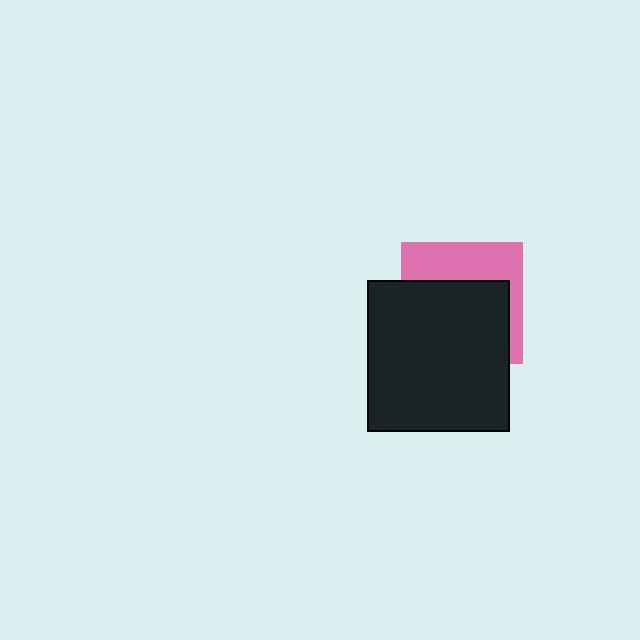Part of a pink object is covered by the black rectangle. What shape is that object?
It is a square.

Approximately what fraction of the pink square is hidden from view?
Roughly 61% of the pink square is hidden behind the black rectangle.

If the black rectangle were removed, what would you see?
You would see the complete pink square.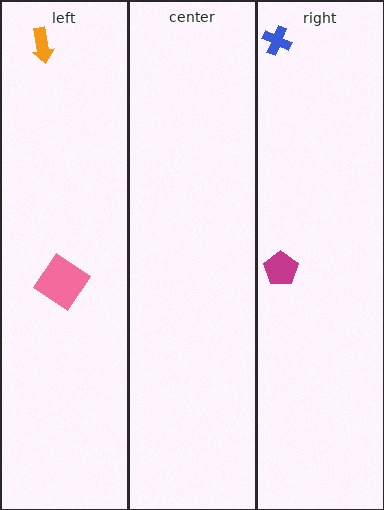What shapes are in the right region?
The magenta pentagon, the blue cross.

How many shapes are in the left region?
2.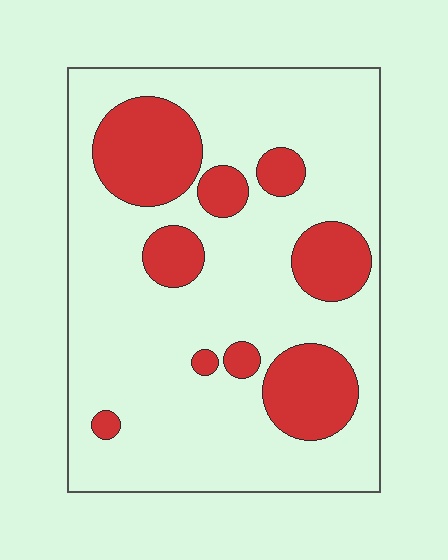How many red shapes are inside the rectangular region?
9.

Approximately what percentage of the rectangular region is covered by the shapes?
Approximately 25%.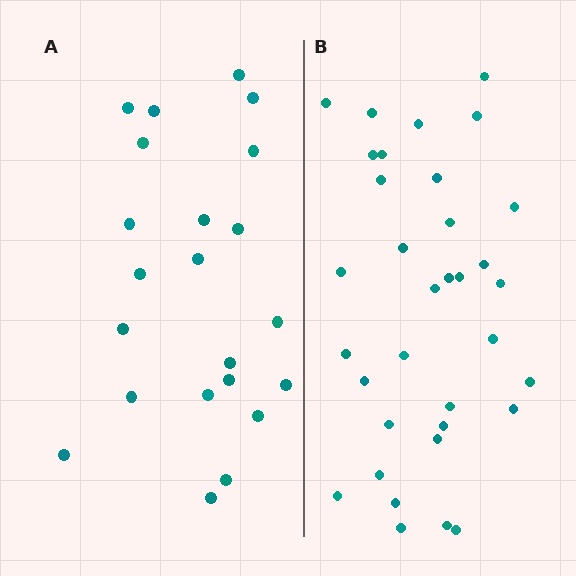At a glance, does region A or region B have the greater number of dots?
Region B (the right region) has more dots.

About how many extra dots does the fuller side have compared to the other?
Region B has roughly 12 or so more dots than region A.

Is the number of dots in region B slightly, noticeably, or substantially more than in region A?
Region B has substantially more. The ratio is roughly 1.5 to 1.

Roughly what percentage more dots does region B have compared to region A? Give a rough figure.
About 55% more.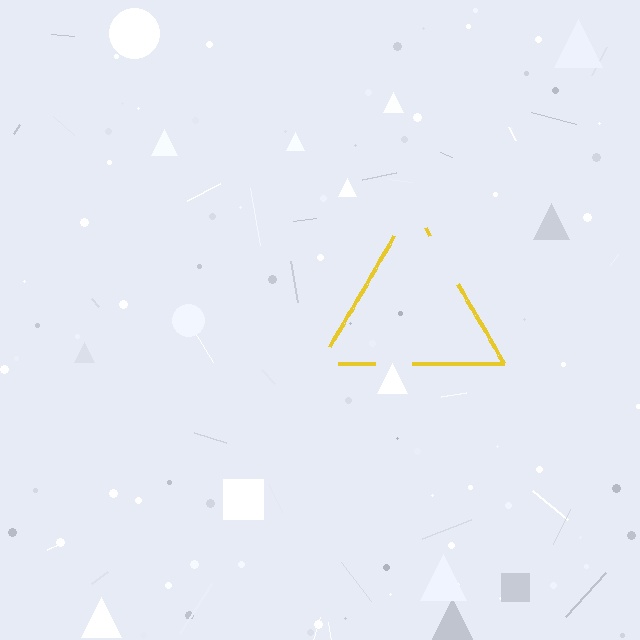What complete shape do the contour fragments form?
The contour fragments form a triangle.